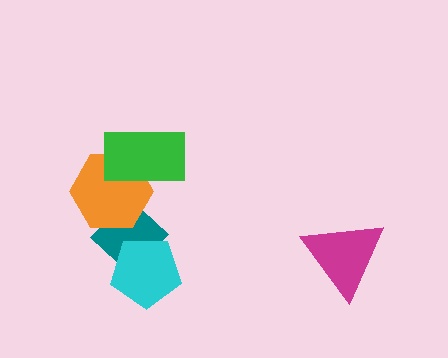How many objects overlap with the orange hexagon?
2 objects overlap with the orange hexagon.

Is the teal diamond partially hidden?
Yes, it is partially covered by another shape.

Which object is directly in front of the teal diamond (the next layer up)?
The orange hexagon is directly in front of the teal diamond.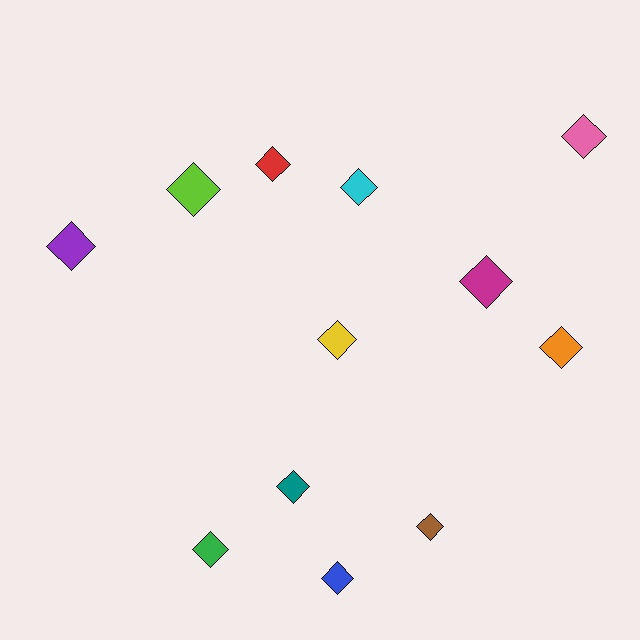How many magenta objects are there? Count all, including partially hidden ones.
There is 1 magenta object.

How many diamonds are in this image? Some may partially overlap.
There are 12 diamonds.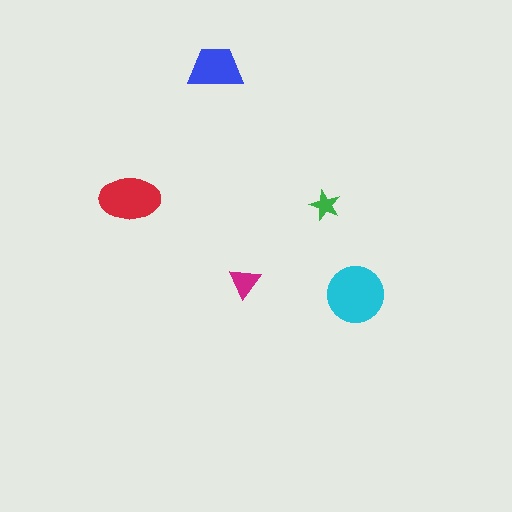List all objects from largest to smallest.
The cyan circle, the red ellipse, the blue trapezoid, the magenta triangle, the green star.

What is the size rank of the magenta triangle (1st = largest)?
4th.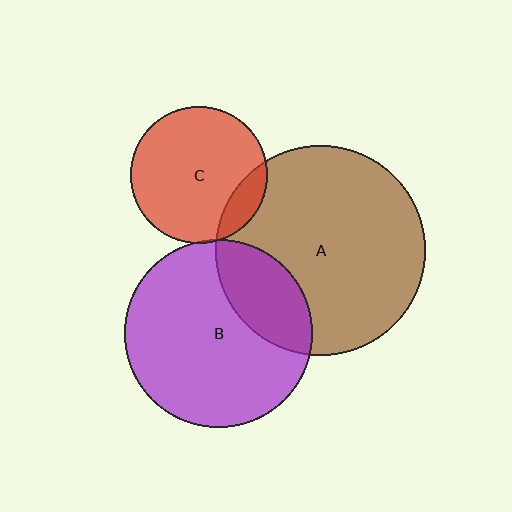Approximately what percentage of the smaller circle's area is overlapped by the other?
Approximately 25%.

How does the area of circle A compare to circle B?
Approximately 1.2 times.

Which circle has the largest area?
Circle A (brown).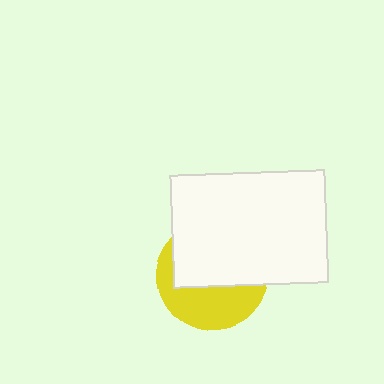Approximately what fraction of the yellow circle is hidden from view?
Roughly 57% of the yellow circle is hidden behind the white rectangle.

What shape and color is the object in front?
The object in front is a white rectangle.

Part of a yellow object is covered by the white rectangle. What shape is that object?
It is a circle.